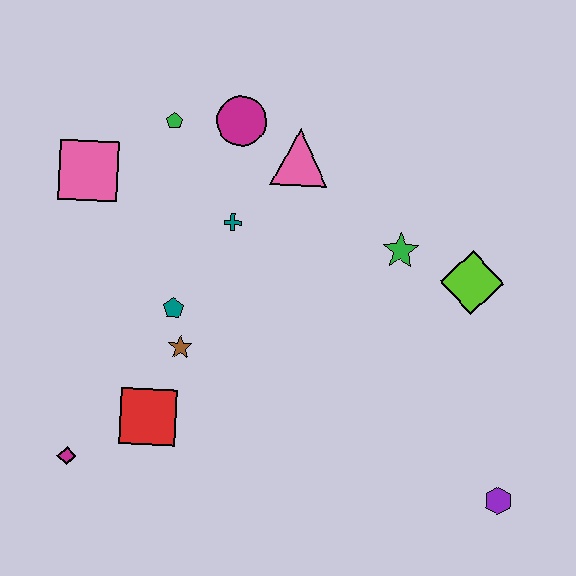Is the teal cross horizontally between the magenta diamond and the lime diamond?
Yes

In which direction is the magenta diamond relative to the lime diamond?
The magenta diamond is to the left of the lime diamond.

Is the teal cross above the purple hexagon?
Yes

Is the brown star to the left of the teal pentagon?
No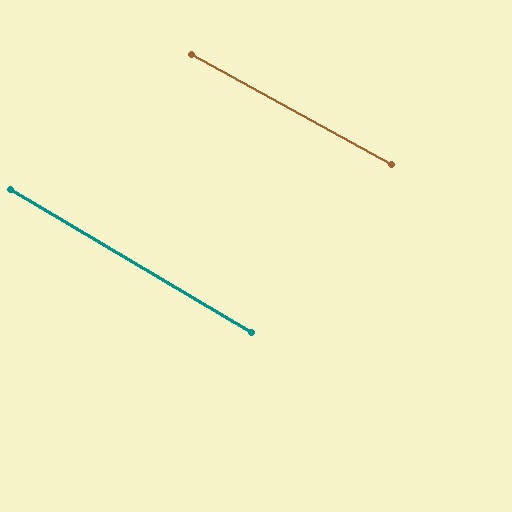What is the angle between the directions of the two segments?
Approximately 2 degrees.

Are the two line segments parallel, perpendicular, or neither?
Parallel — their directions differ by only 2.0°.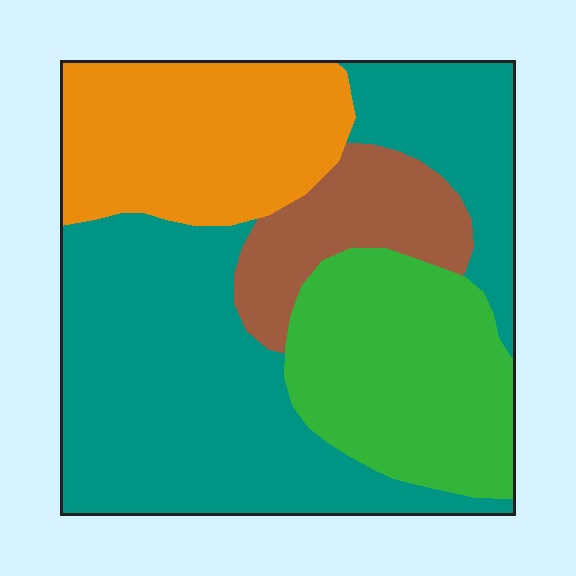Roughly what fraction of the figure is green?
Green covers 22% of the figure.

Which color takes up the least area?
Brown, at roughly 10%.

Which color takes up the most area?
Teal, at roughly 45%.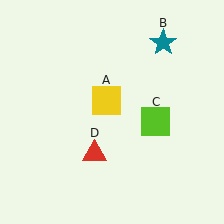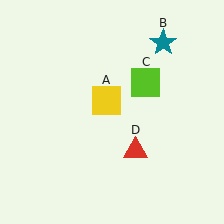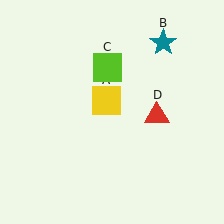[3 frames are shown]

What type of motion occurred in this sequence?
The lime square (object C), red triangle (object D) rotated counterclockwise around the center of the scene.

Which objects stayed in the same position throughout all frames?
Yellow square (object A) and teal star (object B) remained stationary.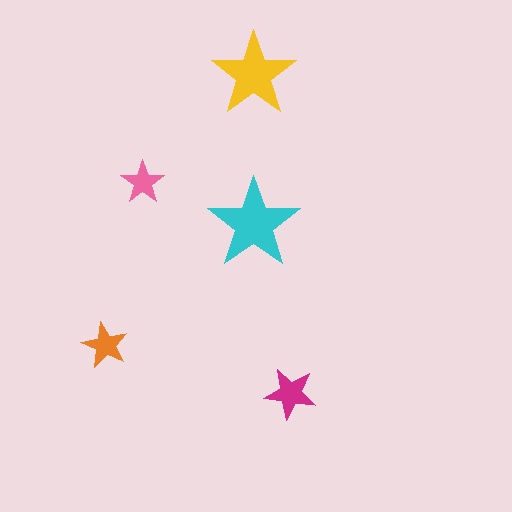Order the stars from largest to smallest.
the cyan one, the yellow one, the magenta one, the orange one, the pink one.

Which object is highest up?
The yellow star is topmost.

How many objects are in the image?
There are 5 objects in the image.